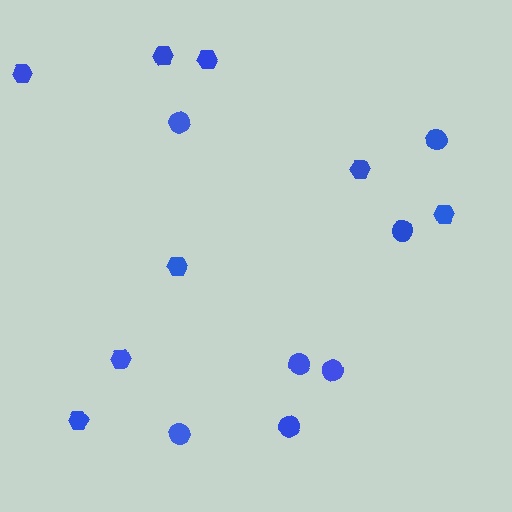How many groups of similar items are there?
There are 2 groups: one group of hexagons (8) and one group of circles (7).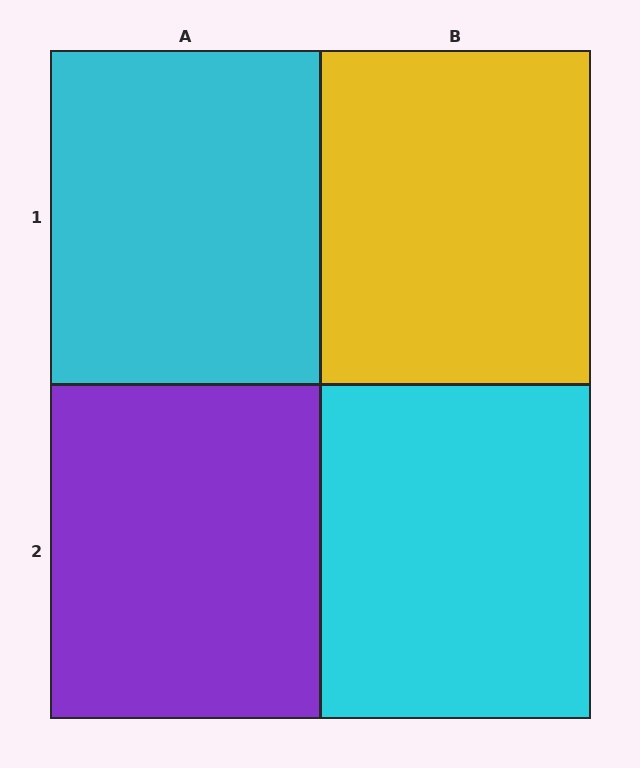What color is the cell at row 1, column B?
Yellow.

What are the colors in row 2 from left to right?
Purple, cyan.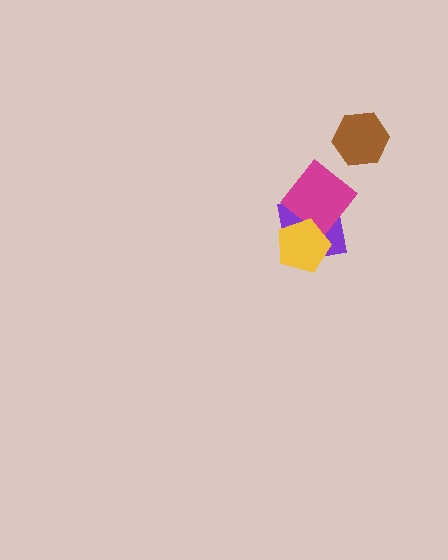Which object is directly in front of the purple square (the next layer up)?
The magenta diamond is directly in front of the purple square.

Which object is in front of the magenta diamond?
The yellow pentagon is in front of the magenta diamond.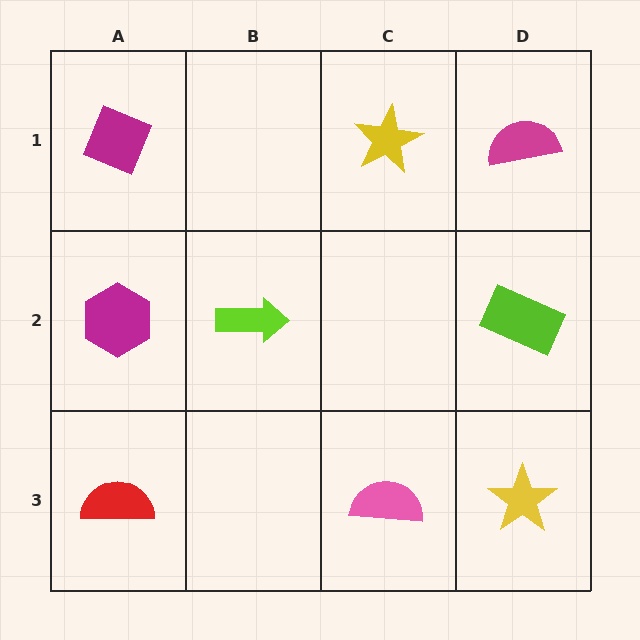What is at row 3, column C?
A pink semicircle.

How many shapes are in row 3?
3 shapes.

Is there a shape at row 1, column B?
No, that cell is empty.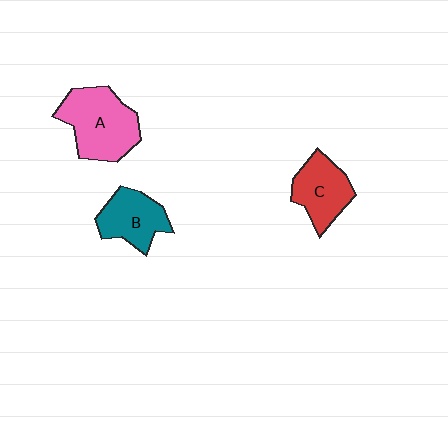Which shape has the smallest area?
Shape B (teal).